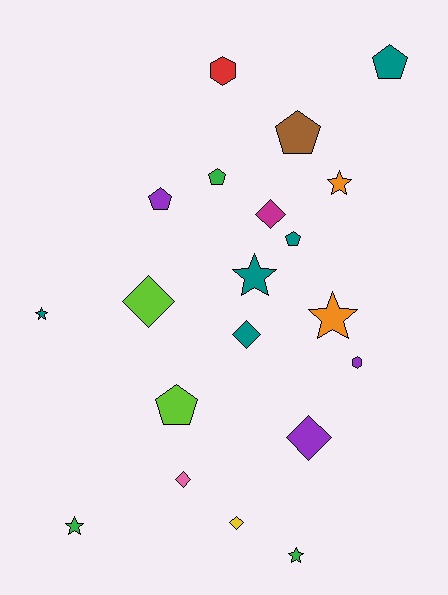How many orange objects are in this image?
There are 2 orange objects.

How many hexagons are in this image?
There are 2 hexagons.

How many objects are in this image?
There are 20 objects.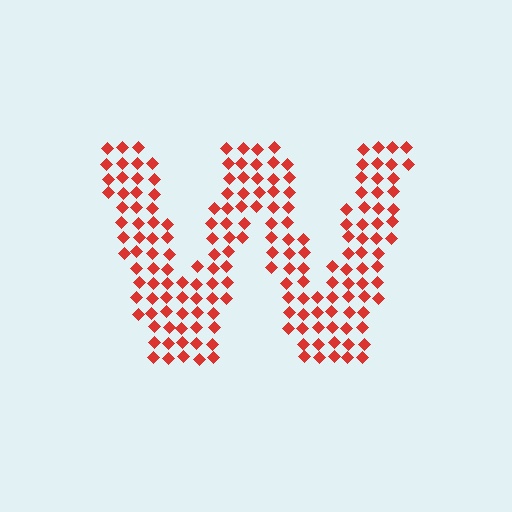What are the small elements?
The small elements are diamonds.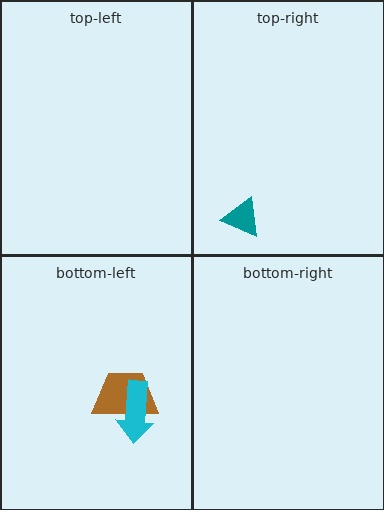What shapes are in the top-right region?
The teal triangle.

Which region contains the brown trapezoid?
The bottom-left region.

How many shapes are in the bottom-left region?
2.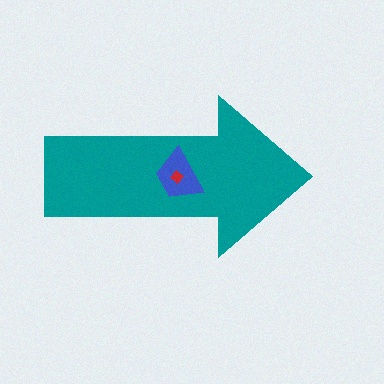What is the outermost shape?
The teal arrow.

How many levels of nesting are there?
3.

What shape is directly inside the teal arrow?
The blue trapezoid.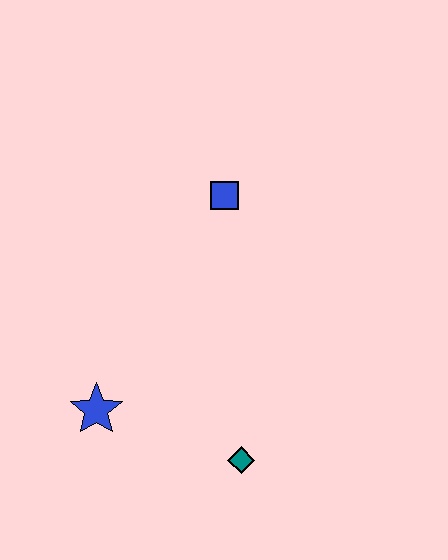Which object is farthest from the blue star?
The blue square is farthest from the blue star.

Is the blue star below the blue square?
Yes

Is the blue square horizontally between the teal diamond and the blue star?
Yes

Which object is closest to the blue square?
The blue star is closest to the blue square.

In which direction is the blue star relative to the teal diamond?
The blue star is to the left of the teal diamond.